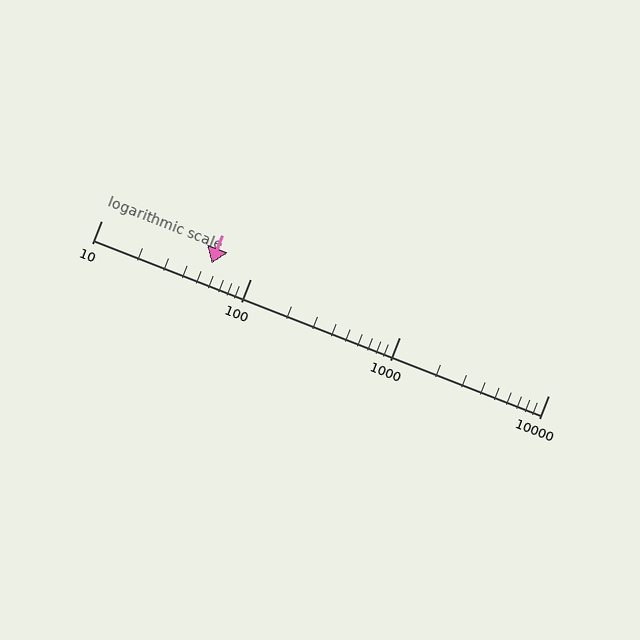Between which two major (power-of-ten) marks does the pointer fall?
The pointer is between 10 and 100.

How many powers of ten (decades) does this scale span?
The scale spans 3 decades, from 10 to 10000.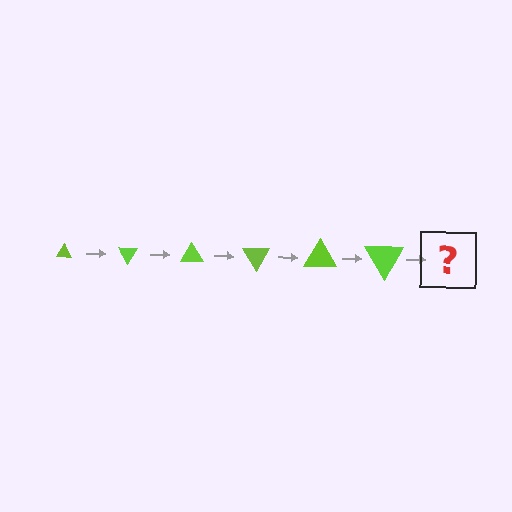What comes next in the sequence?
The next element should be a triangle, larger than the previous one and rotated 360 degrees from the start.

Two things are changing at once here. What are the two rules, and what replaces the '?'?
The two rules are that the triangle grows larger each step and it rotates 60 degrees each step. The '?' should be a triangle, larger than the previous one and rotated 360 degrees from the start.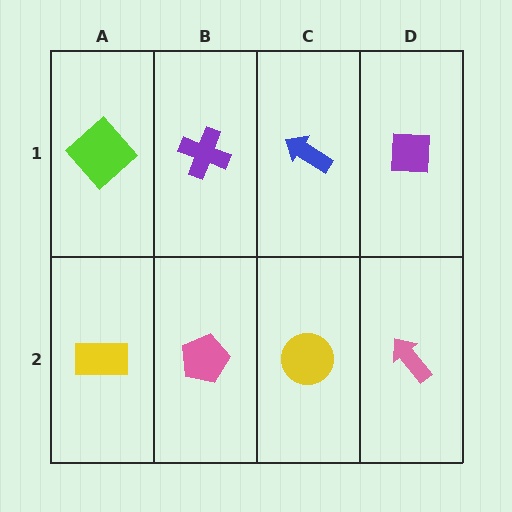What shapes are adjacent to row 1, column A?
A yellow rectangle (row 2, column A), a purple cross (row 1, column B).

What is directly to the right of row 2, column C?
A pink arrow.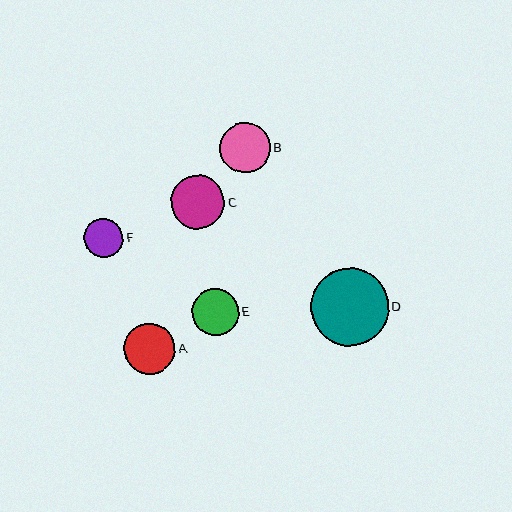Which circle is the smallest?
Circle F is the smallest with a size of approximately 39 pixels.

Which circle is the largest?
Circle D is the largest with a size of approximately 78 pixels.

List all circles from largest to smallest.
From largest to smallest: D, C, A, B, E, F.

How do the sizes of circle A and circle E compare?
Circle A and circle E are approximately the same size.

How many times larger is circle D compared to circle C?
Circle D is approximately 1.5 times the size of circle C.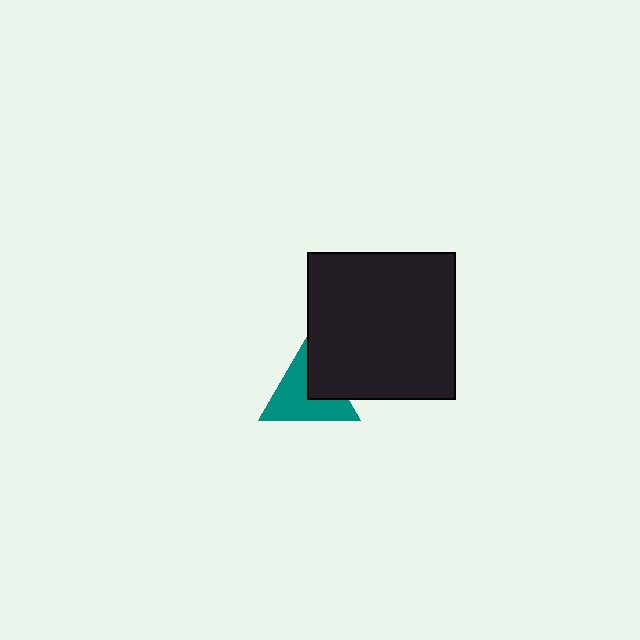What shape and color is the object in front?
The object in front is a black square.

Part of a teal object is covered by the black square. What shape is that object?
It is a triangle.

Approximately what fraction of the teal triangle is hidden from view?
Roughly 31% of the teal triangle is hidden behind the black square.